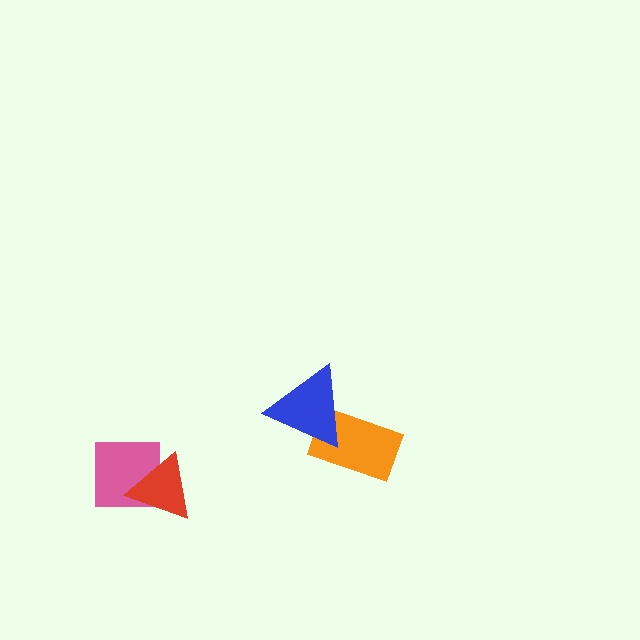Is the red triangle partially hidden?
No, no other shape covers it.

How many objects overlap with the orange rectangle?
1 object overlaps with the orange rectangle.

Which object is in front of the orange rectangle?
The blue triangle is in front of the orange rectangle.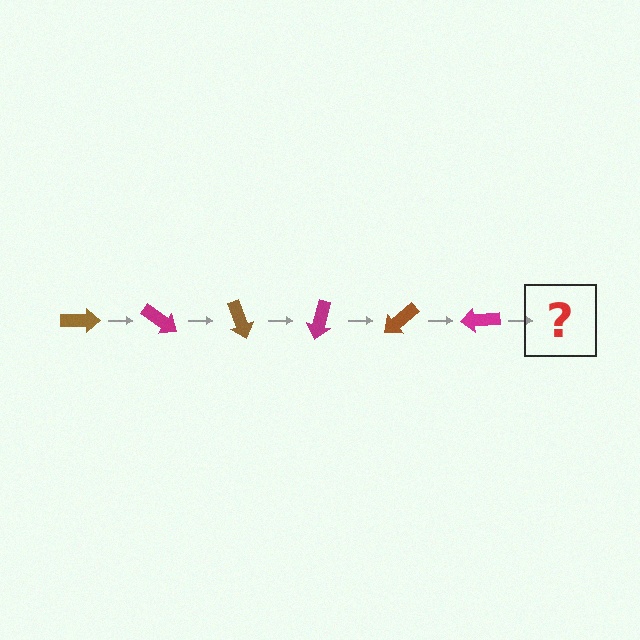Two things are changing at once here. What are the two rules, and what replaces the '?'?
The two rules are that it rotates 35 degrees each step and the color cycles through brown and magenta. The '?' should be a brown arrow, rotated 210 degrees from the start.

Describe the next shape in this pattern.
It should be a brown arrow, rotated 210 degrees from the start.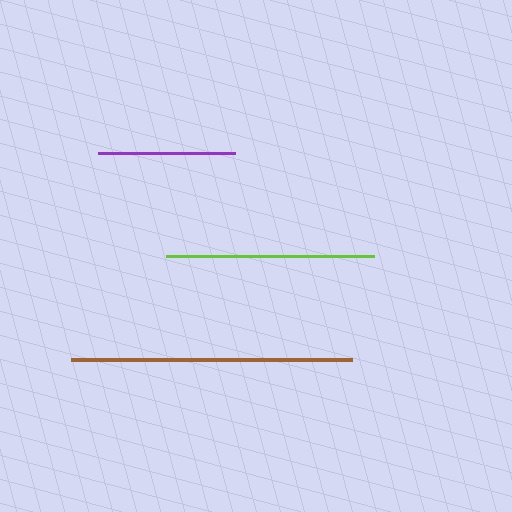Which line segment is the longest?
The brown line is the longest at approximately 281 pixels.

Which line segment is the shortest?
The purple line is the shortest at approximately 137 pixels.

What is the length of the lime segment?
The lime segment is approximately 208 pixels long.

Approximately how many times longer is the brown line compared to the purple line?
The brown line is approximately 2.0 times the length of the purple line.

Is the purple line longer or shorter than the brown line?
The brown line is longer than the purple line.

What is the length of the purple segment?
The purple segment is approximately 137 pixels long.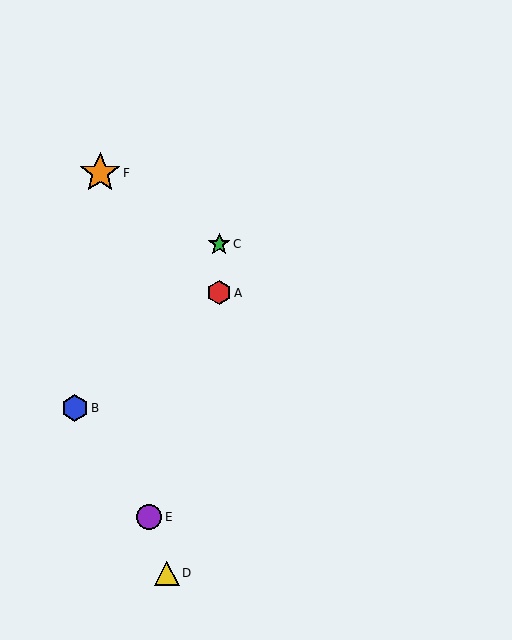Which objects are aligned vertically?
Objects A, C are aligned vertically.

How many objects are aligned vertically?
2 objects (A, C) are aligned vertically.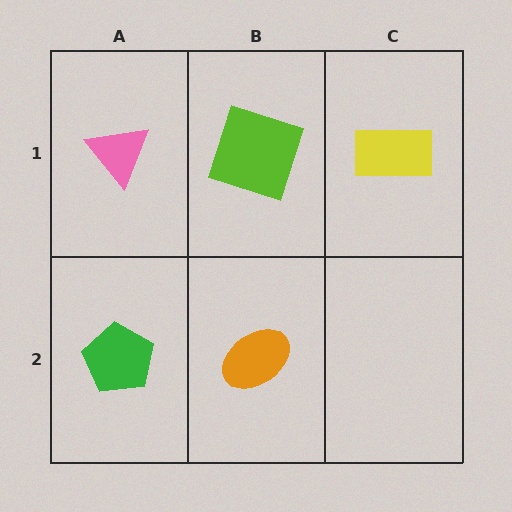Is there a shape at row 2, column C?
No, that cell is empty.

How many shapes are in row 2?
2 shapes.